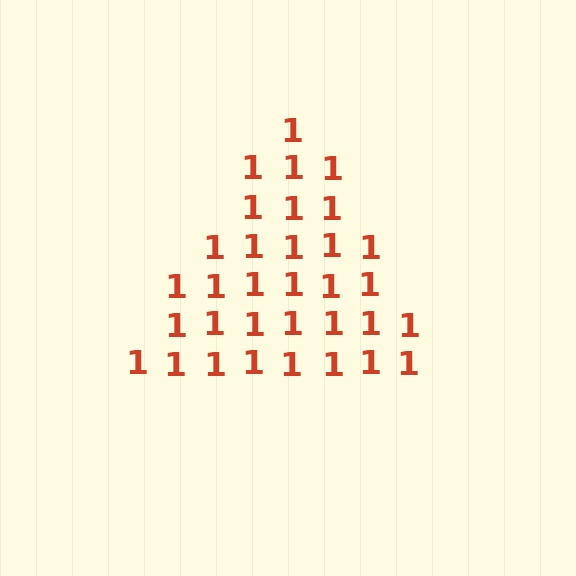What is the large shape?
The large shape is a triangle.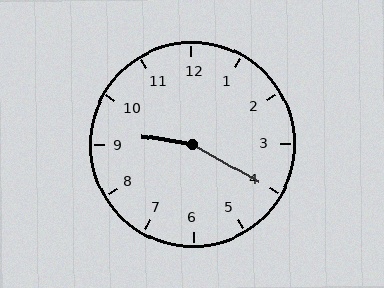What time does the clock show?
9:20.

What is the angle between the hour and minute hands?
Approximately 160 degrees.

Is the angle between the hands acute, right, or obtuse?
It is obtuse.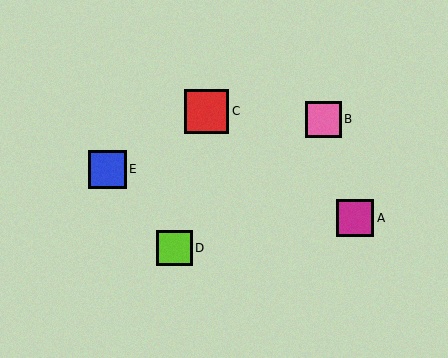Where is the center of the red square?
The center of the red square is at (207, 111).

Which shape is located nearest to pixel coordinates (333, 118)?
The pink square (labeled B) at (323, 119) is nearest to that location.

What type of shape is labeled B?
Shape B is a pink square.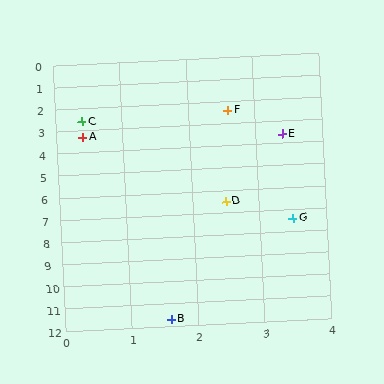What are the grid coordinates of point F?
Point F is at approximately (2.6, 2.4).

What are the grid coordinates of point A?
Point A is at approximately (0.4, 3.3).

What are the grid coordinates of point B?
Point B is at approximately (1.6, 11.7).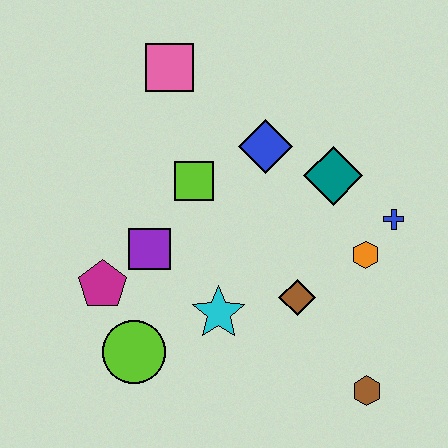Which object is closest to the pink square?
The lime square is closest to the pink square.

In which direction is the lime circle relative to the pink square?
The lime circle is below the pink square.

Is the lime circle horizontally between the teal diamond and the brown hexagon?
No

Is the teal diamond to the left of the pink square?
No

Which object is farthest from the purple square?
The brown hexagon is farthest from the purple square.